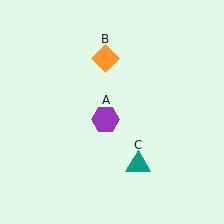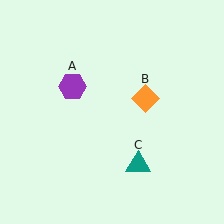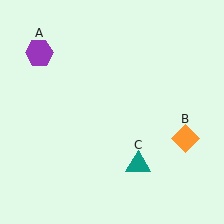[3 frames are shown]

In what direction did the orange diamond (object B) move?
The orange diamond (object B) moved down and to the right.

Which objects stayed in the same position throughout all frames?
Teal triangle (object C) remained stationary.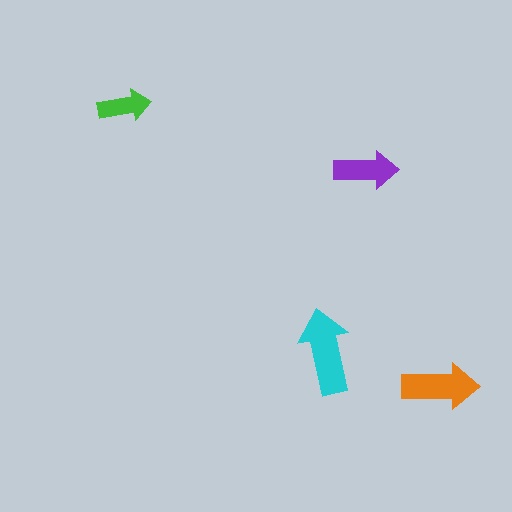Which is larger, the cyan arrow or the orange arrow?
The cyan one.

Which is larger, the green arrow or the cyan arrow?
The cyan one.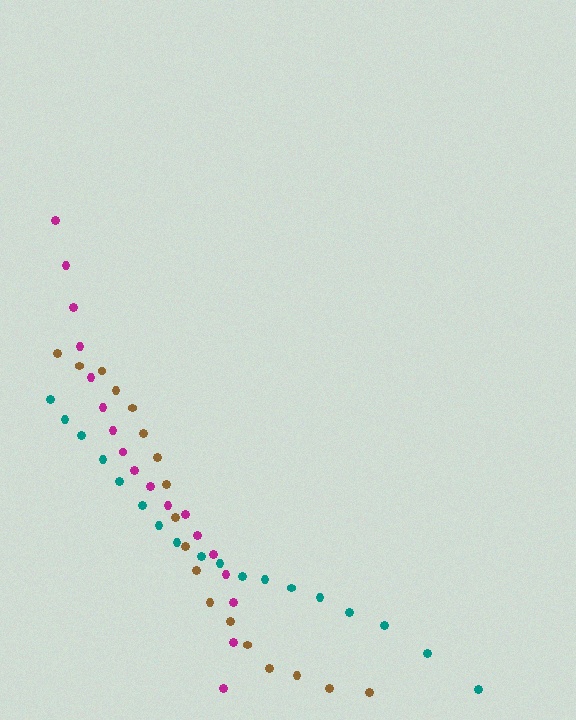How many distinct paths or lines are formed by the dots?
There are 3 distinct paths.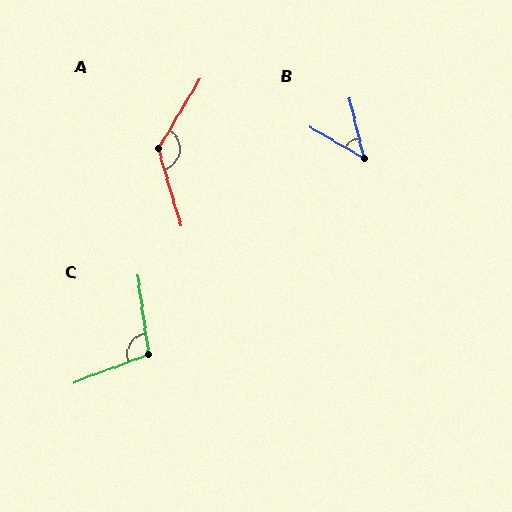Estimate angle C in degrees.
Approximately 103 degrees.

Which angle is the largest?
A, at approximately 133 degrees.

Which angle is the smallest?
B, at approximately 46 degrees.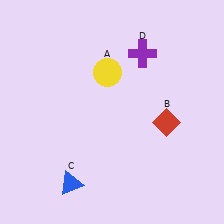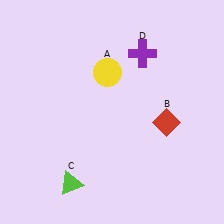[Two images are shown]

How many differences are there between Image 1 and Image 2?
There is 1 difference between the two images.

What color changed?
The triangle (C) changed from blue in Image 1 to lime in Image 2.